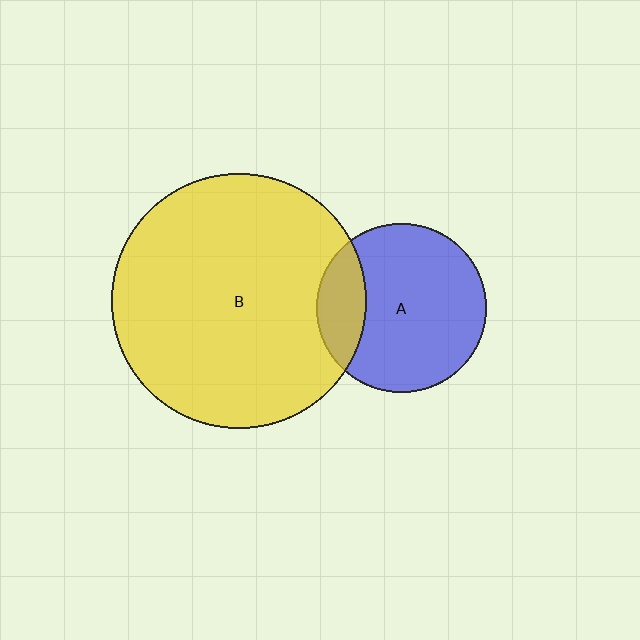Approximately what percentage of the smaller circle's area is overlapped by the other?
Approximately 20%.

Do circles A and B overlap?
Yes.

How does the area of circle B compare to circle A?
Approximately 2.3 times.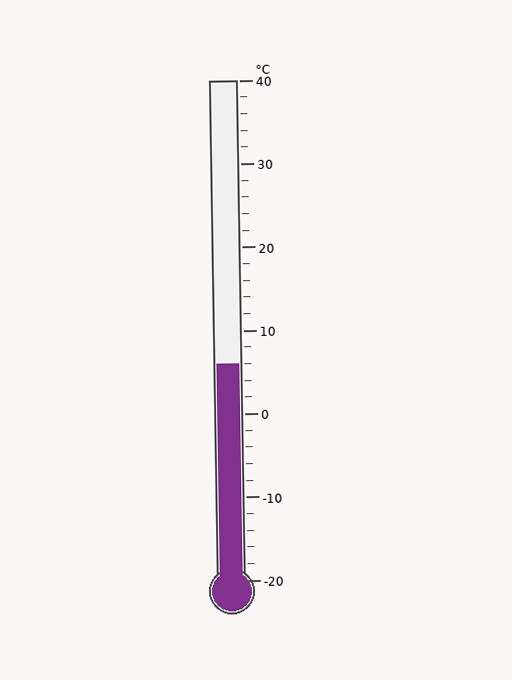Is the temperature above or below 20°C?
The temperature is below 20°C.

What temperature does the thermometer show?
The thermometer shows approximately 6°C.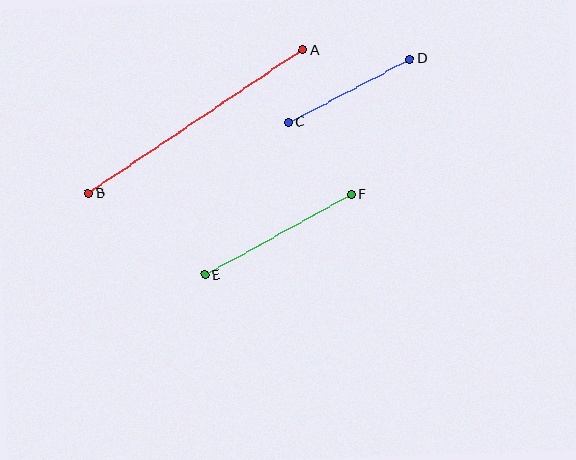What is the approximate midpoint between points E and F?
The midpoint is at approximately (278, 235) pixels.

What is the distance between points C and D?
The distance is approximately 137 pixels.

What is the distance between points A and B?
The distance is approximately 257 pixels.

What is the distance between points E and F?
The distance is approximately 167 pixels.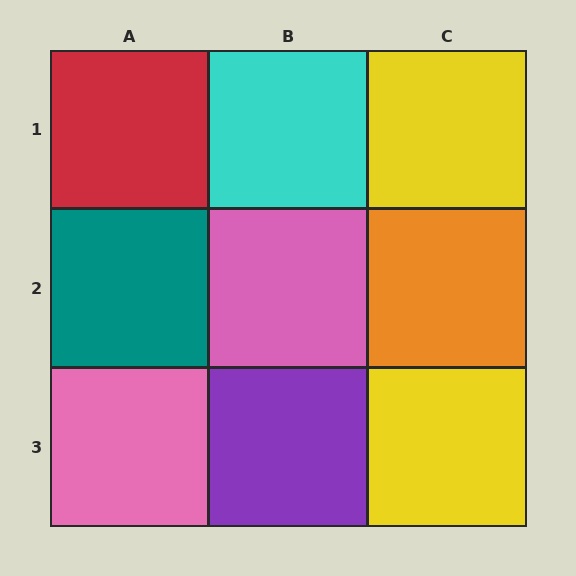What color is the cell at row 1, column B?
Cyan.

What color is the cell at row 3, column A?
Pink.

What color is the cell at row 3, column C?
Yellow.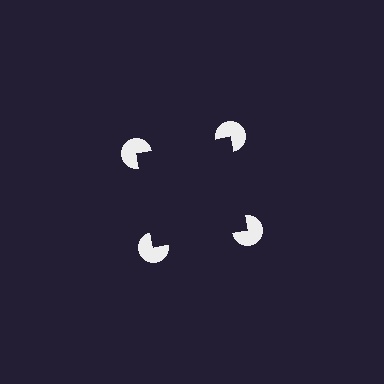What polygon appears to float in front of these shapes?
An illusory square — its edges are inferred from the aligned wedge cuts in the pac-man discs, not physically drawn.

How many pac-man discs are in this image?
There are 4 — one at each vertex of the illusory square.